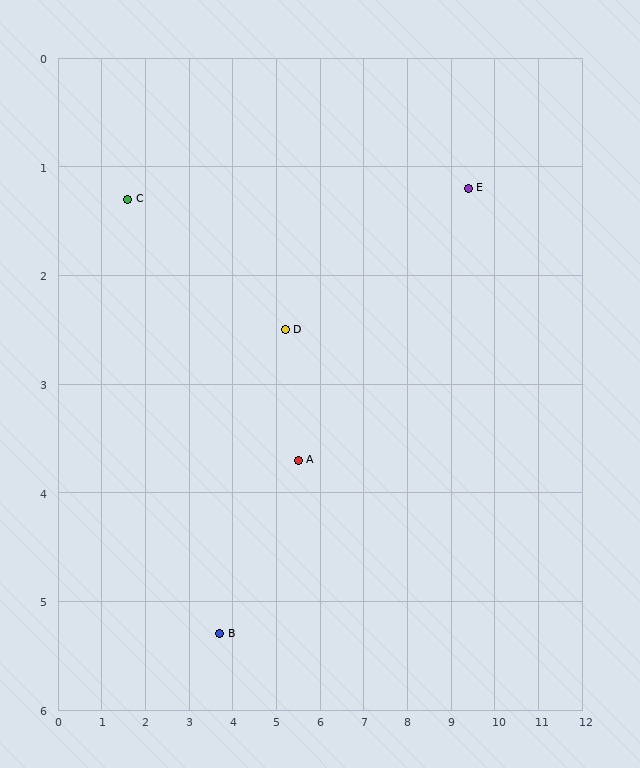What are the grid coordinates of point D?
Point D is at approximately (5.2, 2.5).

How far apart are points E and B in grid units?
Points E and B are about 7.0 grid units apart.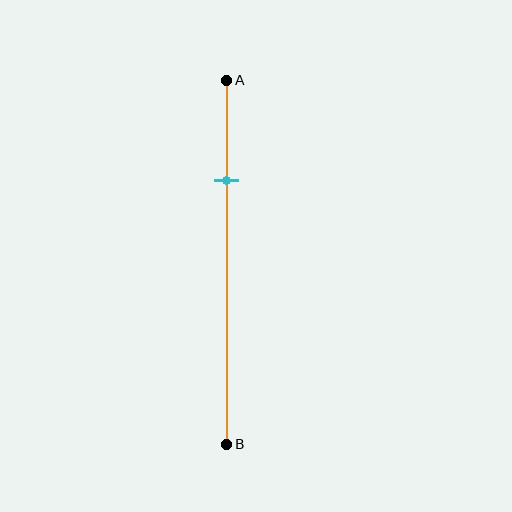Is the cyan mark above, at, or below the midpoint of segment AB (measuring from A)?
The cyan mark is above the midpoint of segment AB.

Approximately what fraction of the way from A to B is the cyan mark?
The cyan mark is approximately 25% of the way from A to B.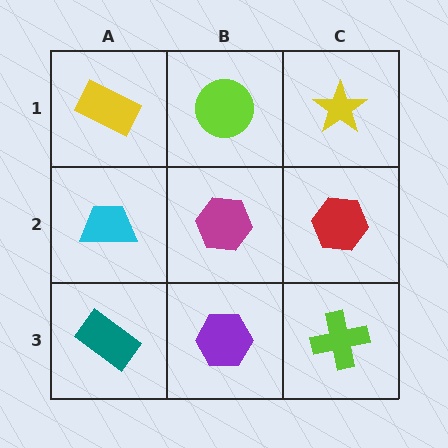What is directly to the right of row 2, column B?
A red hexagon.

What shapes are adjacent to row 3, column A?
A cyan trapezoid (row 2, column A), a purple hexagon (row 3, column B).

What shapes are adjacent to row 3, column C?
A red hexagon (row 2, column C), a purple hexagon (row 3, column B).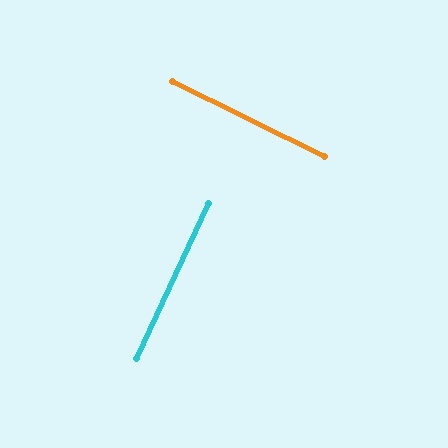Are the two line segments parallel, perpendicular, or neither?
Perpendicular — they meet at approximately 89°.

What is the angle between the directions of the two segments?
Approximately 89 degrees.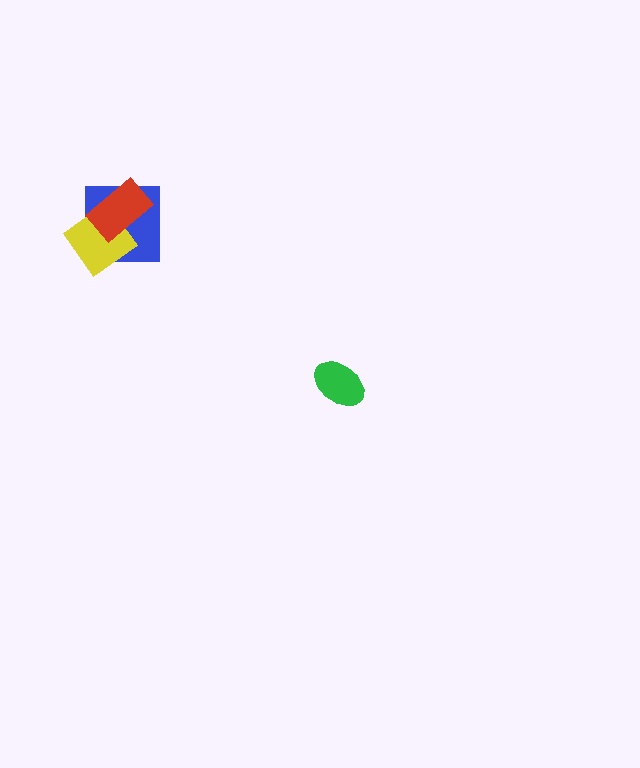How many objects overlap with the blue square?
2 objects overlap with the blue square.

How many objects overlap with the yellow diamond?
2 objects overlap with the yellow diamond.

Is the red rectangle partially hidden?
No, no other shape covers it.